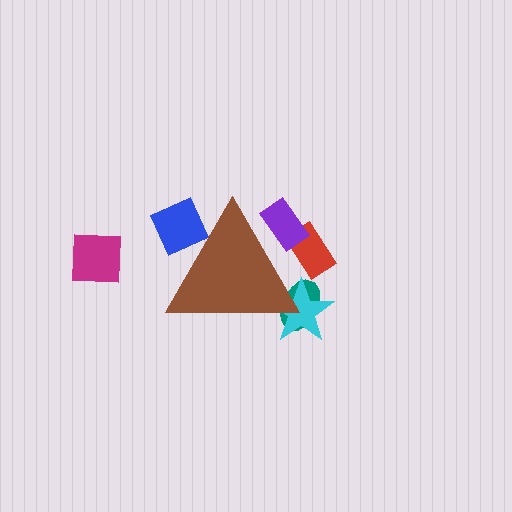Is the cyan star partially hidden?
Yes, the cyan star is partially hidden behind the brown triangle.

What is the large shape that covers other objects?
A brown triangle.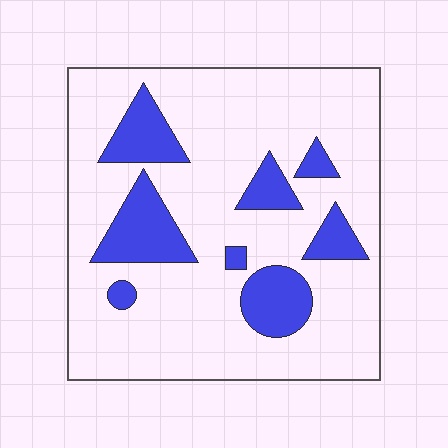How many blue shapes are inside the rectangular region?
8.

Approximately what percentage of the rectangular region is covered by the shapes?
Approximately 20%.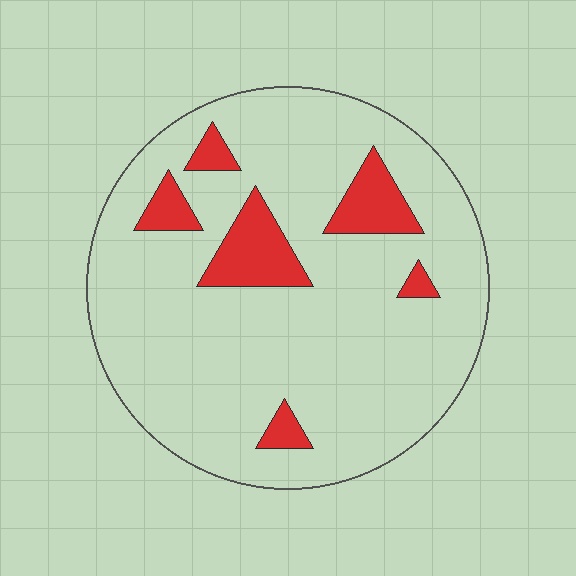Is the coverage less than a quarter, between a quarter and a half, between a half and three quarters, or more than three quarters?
Less than a quarter.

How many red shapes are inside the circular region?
6.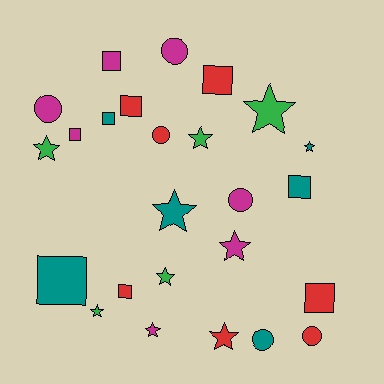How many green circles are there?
There are no green circles.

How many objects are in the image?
There are 25 objects.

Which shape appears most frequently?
Star, with 10 objects.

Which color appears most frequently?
Magenta, with 7 objects.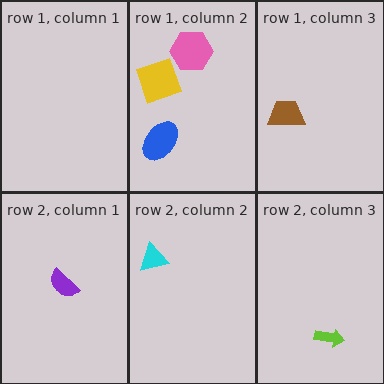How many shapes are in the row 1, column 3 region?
1.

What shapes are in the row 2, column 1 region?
The purple semicircle.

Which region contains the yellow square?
The row 1, column 2 region.